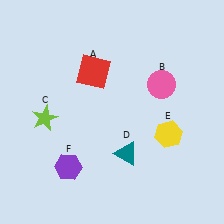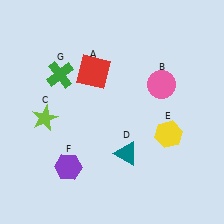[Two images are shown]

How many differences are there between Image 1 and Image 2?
There is 1 difference between the two images.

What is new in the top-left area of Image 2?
A green cross (G) was added in the top-left area of Image 2.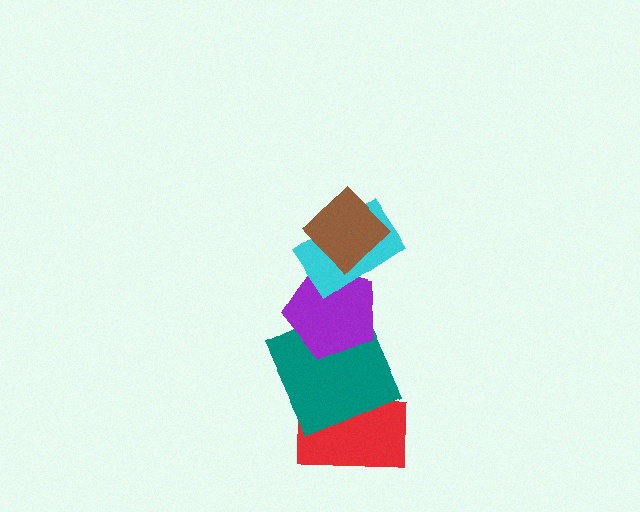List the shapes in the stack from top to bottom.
From top to bottom: the brown diamond, the cyan rectangle, the purple pentagon, the teal square, the red rectangle.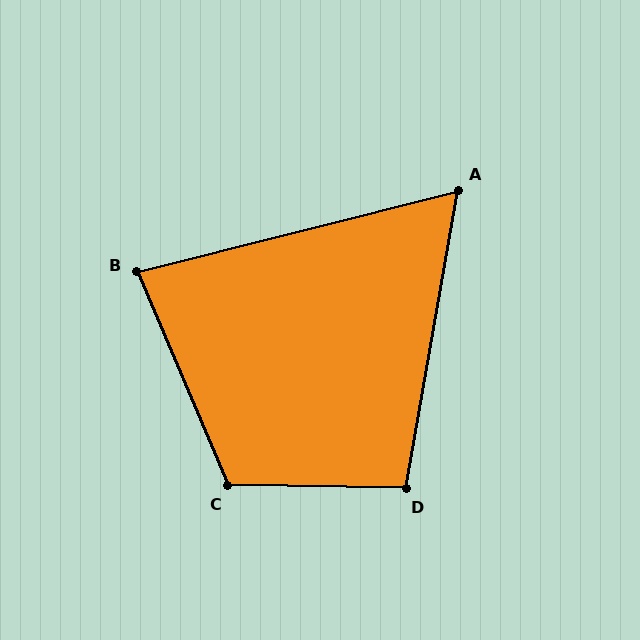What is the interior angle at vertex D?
Approximately 99 degrees (obtuse).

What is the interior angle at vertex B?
Approximately 81 degrees (acute).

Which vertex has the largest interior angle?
C, at approximately 114 degrees.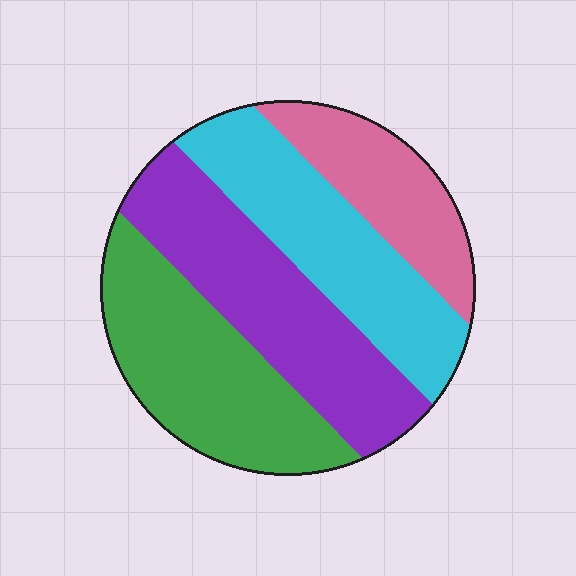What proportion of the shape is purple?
Purple covers about 30% of the shape.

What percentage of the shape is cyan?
Cyan takes up between a quarter and a half of the shape.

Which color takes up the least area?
Pink, at roughly 15%.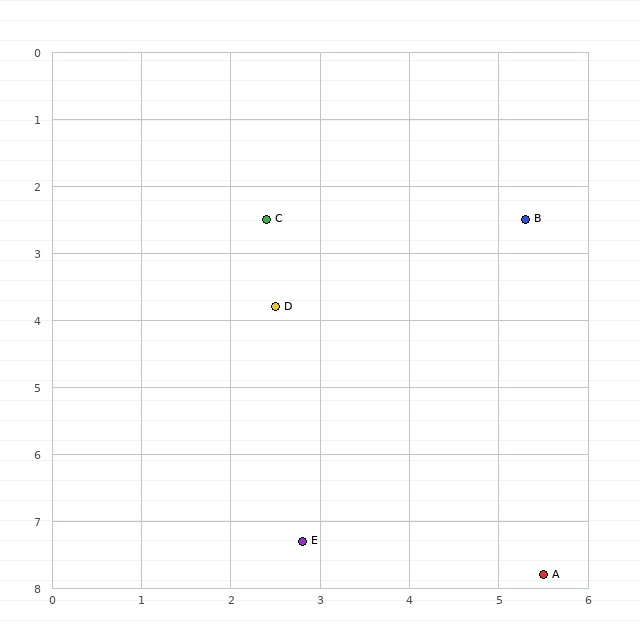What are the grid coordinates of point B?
Point B is at approximately (5.3, 2.5).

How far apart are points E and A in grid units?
Points E and A are about 2.7 grid units apart.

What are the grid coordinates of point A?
Point A is at approximately (5.5, 7.8).